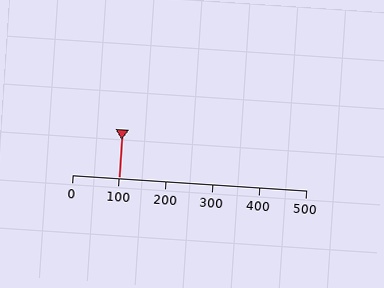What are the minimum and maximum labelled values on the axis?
The axis runs from 0 to 500.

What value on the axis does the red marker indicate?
The marker indicates approximately 100.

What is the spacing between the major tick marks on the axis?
The major ticks are spaced 100 apart.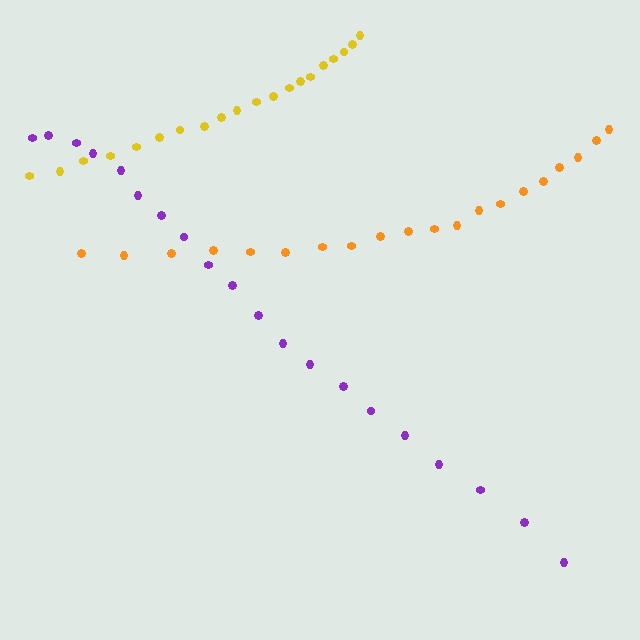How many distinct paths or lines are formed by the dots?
There are 3 distinct paths.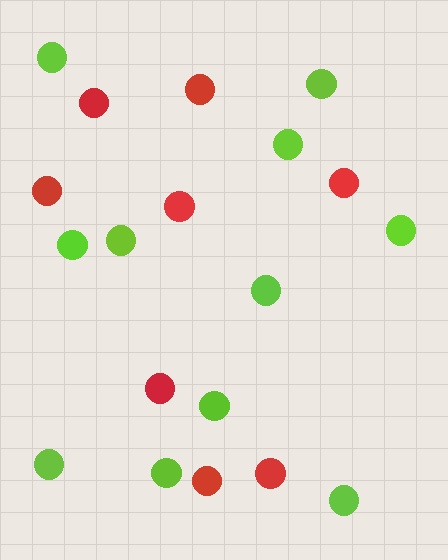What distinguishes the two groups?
There are 2 groups: one group of red circles (8) and one group of lime circles (11).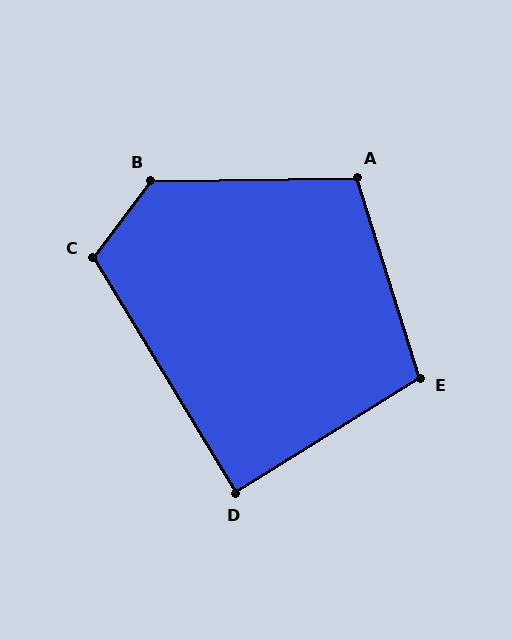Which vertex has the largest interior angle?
B, at approximately 128 degrees.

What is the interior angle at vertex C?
Approximately 112 degrees (obtuse).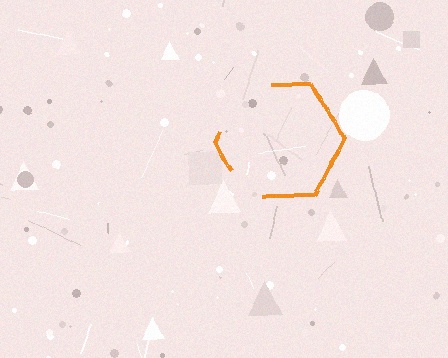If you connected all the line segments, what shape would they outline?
They would outline a hexagon.